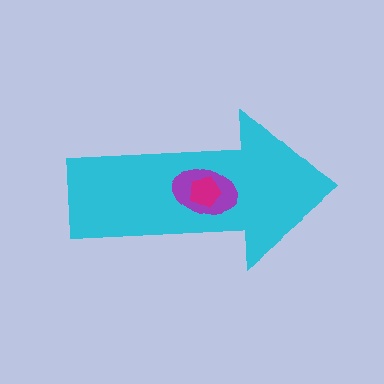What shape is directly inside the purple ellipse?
The magenta pentagon.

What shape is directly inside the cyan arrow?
The purple ellipse.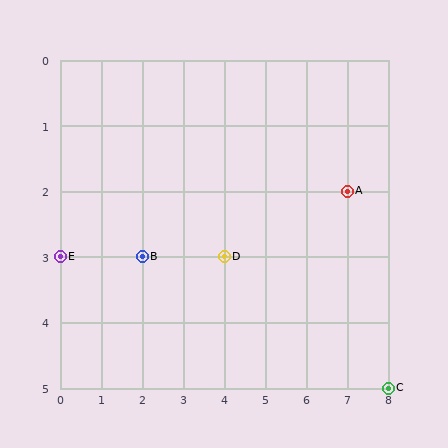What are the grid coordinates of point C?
Point C is at grid coordinates (8, 5).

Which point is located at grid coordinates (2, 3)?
Point B is at (2, 3).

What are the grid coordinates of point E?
Point E is at grid coordinates (0, 3).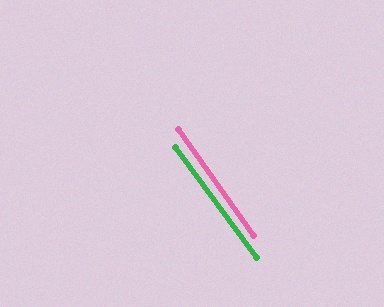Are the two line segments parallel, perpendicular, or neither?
Parallel — their directions differ by only 1.0°.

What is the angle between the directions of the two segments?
Approximately 1 degree.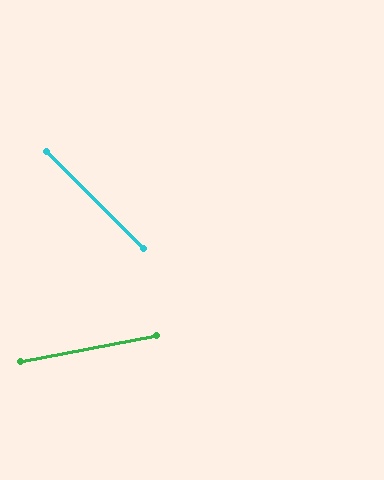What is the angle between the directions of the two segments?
Approximately 56 degrees.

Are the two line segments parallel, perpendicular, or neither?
Neither parallel nor perpendicular — they differ by about 56°.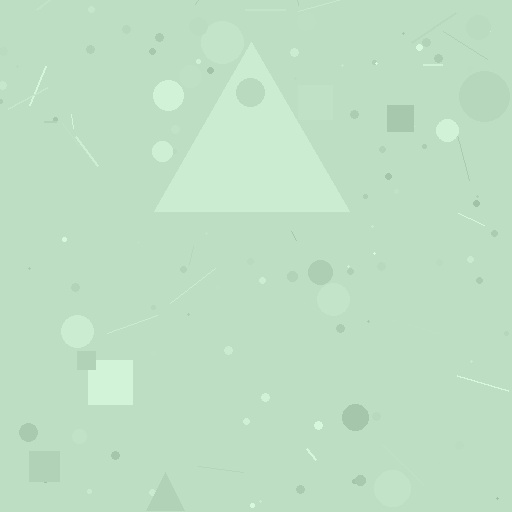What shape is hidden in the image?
A triangle is hidden in the image.